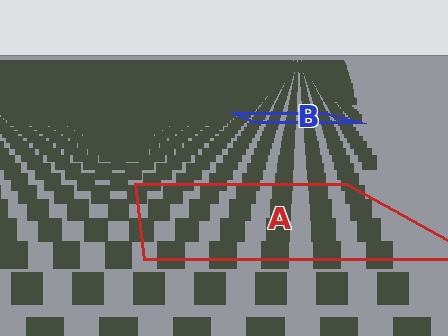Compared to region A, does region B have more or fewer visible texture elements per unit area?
Region B has more texture elements per unit area — they are packed more densely because it is farther away.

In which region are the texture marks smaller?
The texture marks are smaller in region B, because it is farther away.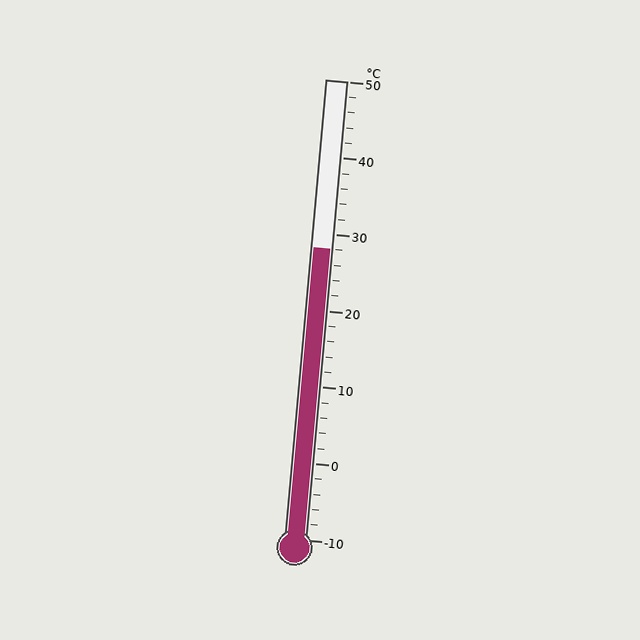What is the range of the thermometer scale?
The thermometer scale ranges from -10°C to 50°C.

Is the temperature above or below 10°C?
The temperature is above 10°C.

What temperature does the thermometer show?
The thermometer shows approximately 28°C.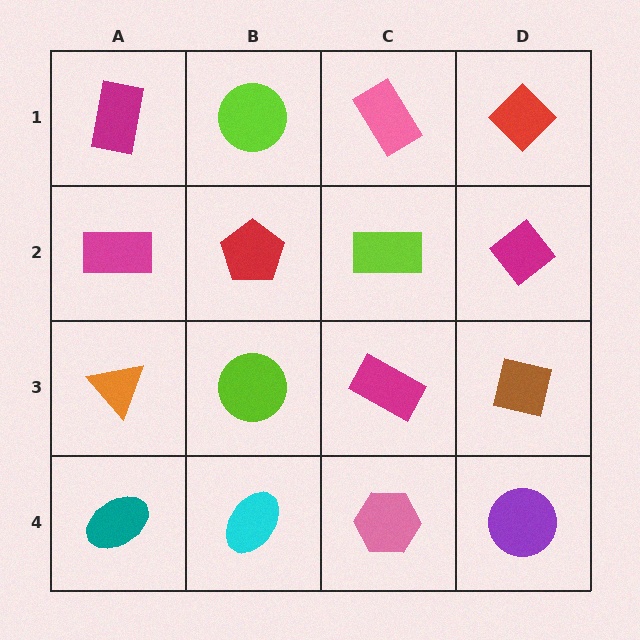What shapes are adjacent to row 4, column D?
A brown square (row 3, column D), a pink hexagon (row 4, column C).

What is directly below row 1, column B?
A red pentagon.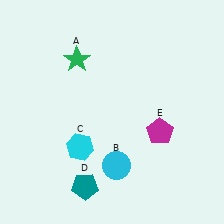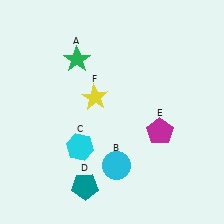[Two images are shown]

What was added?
A yellow star (F) was added in Image 2.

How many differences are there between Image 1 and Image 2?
There is 1 difference between the two images.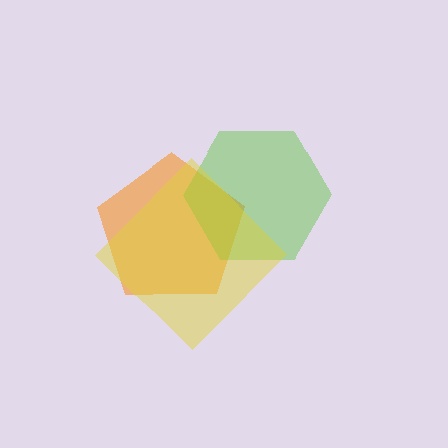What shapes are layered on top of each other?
The layered shapes are: an orange pentagon, a lime hexagon, a yellow diamond.